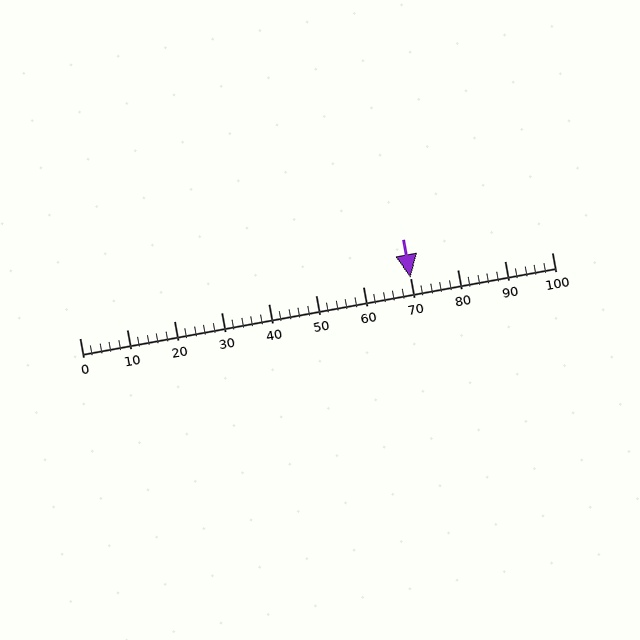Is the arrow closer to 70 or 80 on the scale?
The arrow is closer to 70.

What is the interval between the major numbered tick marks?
The major tick marks are spaced 10 units apart.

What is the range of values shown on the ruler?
The ruler shows values from 0 to 100.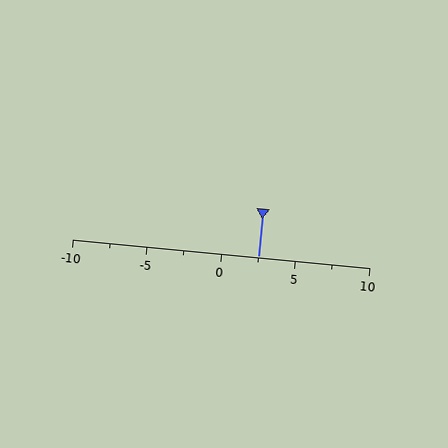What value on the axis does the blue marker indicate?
The marker indicates approximately 2.5.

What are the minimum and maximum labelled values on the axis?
The axis runs from -10 to 10.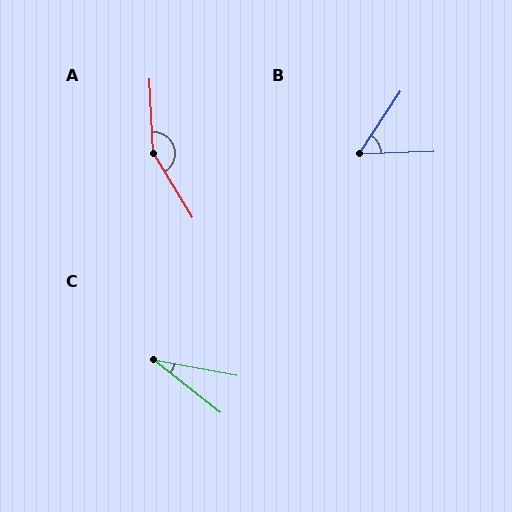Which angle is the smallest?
C, at approximately 28 degrees.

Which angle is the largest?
A, at approximately 151 degrees.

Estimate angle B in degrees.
Approximately 54 degrees.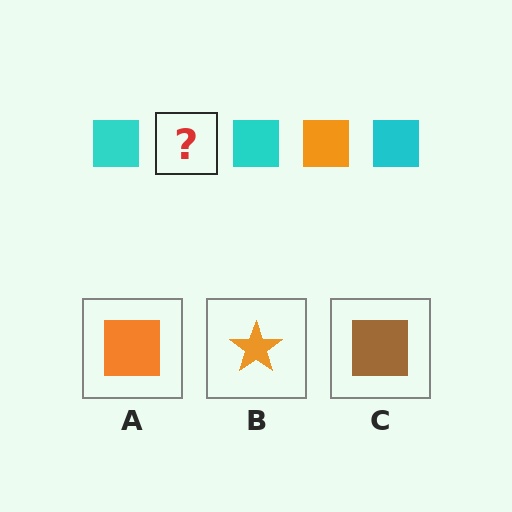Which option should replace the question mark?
Option A.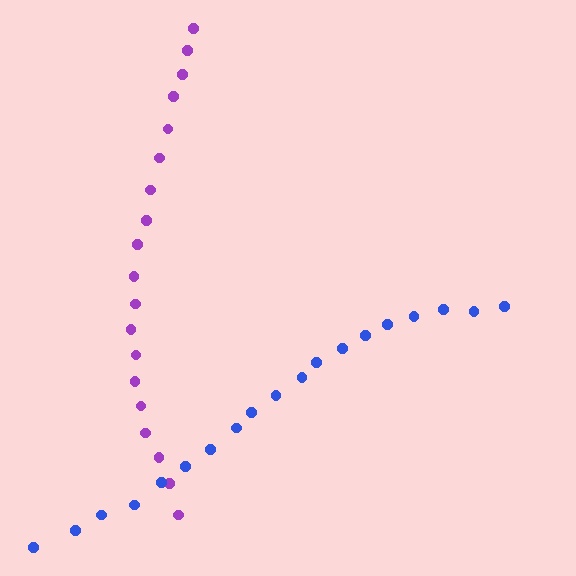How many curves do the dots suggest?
There are 2 distinct paths.